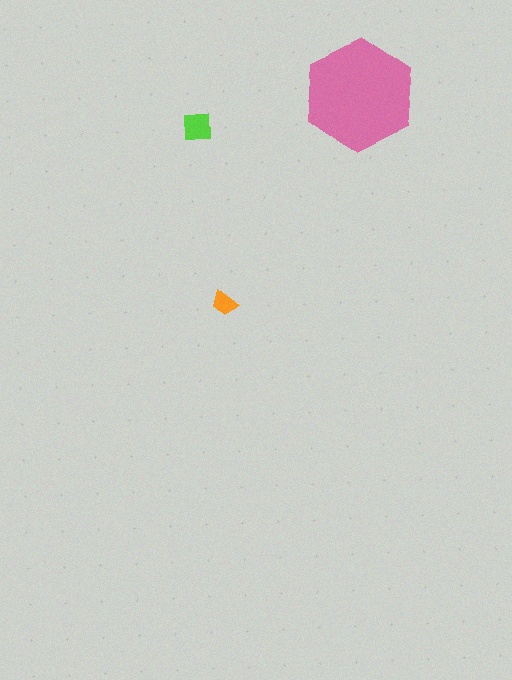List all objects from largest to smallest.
The pink hexagon, the lime square, the orange trapezoid.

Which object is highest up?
The pink hexagon is topmost.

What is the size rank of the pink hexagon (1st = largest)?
1st.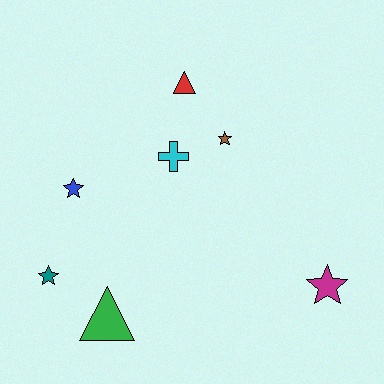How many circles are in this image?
There are no circles.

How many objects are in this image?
There are 7 objects.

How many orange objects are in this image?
There are no orange objects.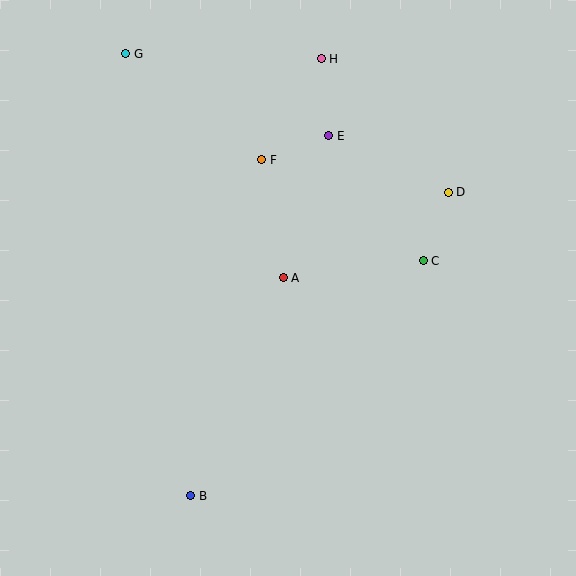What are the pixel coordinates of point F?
Point F is at (262, 160).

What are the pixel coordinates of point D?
Point D is at (448, 192).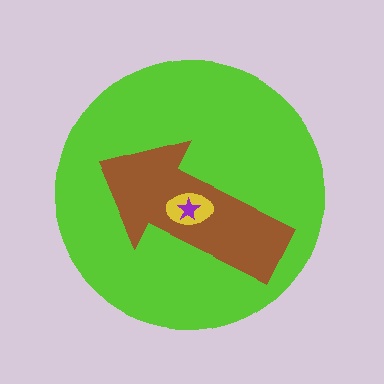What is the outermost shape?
The lime circle.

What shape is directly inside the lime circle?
The brown arrow.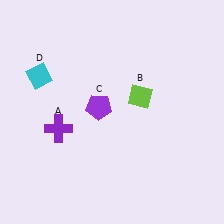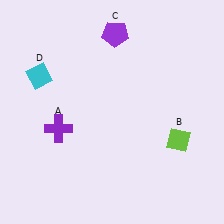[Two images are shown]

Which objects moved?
The objects that moved are: the lime diamond (B), the purple pentagon (C).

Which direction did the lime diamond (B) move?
The lime diamond (B) moved down.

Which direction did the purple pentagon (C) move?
The purple pentagon (C) moved up.